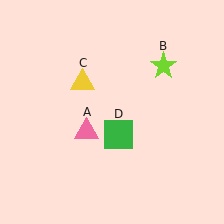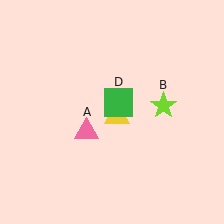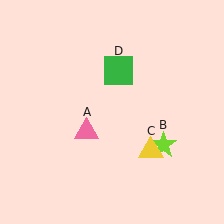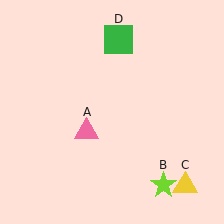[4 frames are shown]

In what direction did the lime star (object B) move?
The lime star (object B) moved down.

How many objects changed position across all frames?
3 objects changed position: lime star (object B), yellow triangle (object C), green square (object D).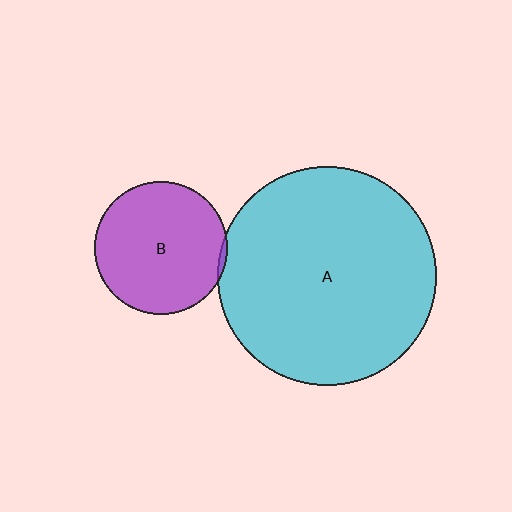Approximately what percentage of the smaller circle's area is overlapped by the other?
Approximately 5%.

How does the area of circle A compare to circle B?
Approximately 2.7 times.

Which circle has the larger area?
Circle A (cyan).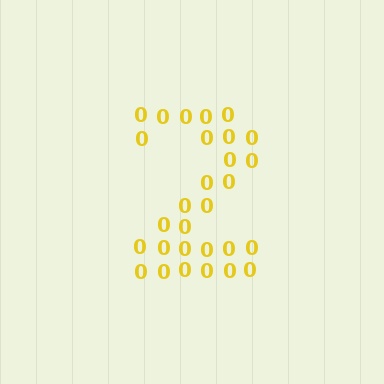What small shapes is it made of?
It is made of small digit 0's.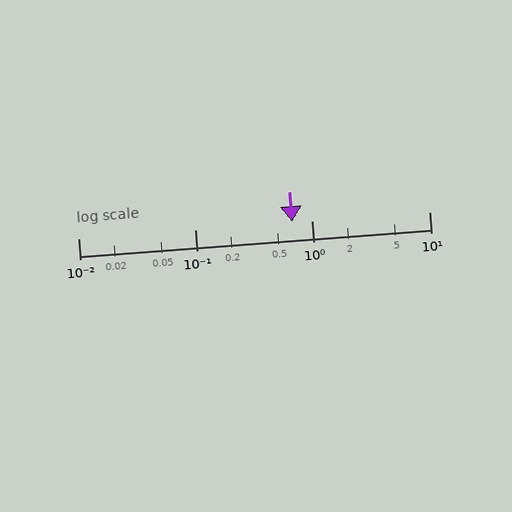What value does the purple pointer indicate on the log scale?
The pointer indicates approximately 0.67.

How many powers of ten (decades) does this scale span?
The scale spans 3 decades, from 0.01 to 10.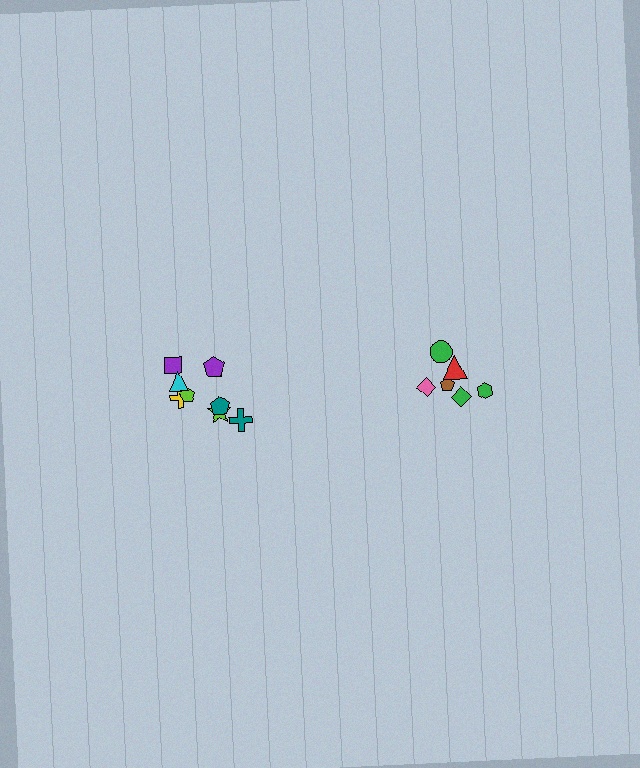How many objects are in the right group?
There are 6 objects.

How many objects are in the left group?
There are 8 objects.